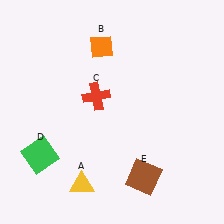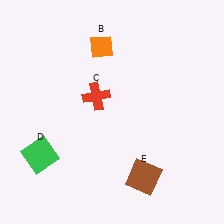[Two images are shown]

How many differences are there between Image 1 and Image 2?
There is 1 difference between the two images.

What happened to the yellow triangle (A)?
The yellow triangle (A) was removed in Image 2. It was in the bottom-left area of Image 1.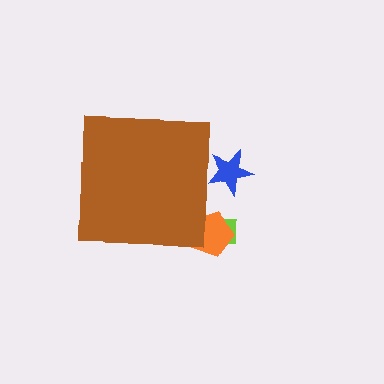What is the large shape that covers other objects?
A brown square.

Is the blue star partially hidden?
Yes, the blue star is partially hidden behind the brown square.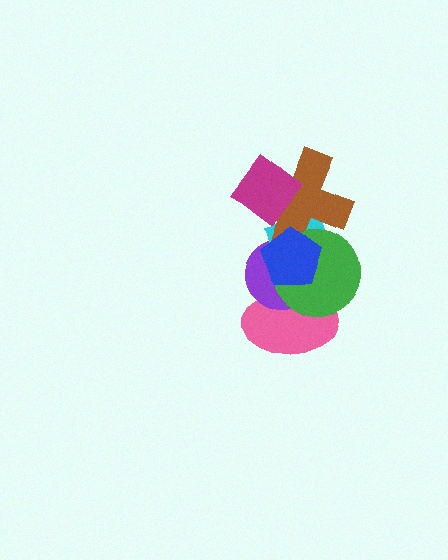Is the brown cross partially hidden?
Yes, it is partially covered by another shape.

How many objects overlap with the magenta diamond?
1 object overlaps with the magenta diamond.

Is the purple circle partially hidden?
Yes, it is partially covered by another shape.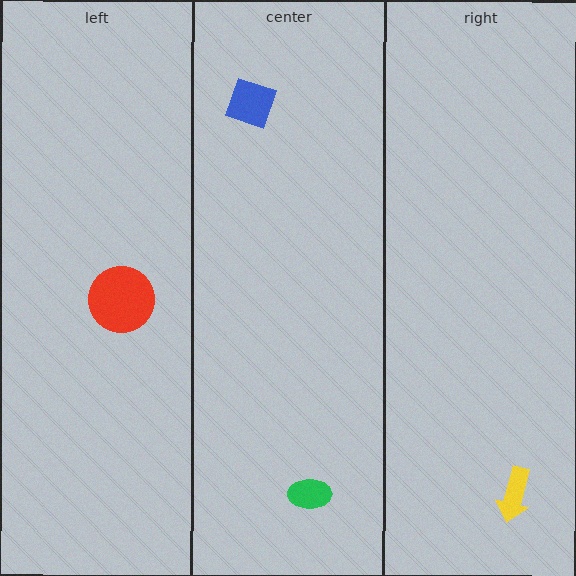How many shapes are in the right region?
1.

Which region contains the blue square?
The center region.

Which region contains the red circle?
The left region.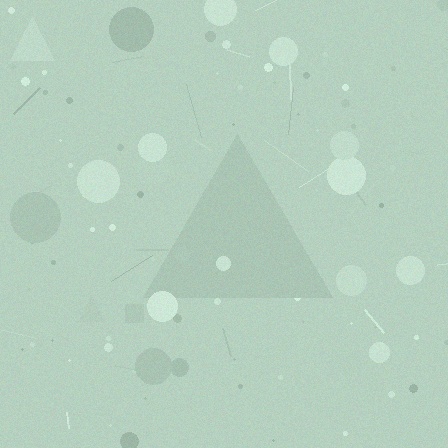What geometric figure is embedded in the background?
A triangle is embedded in the background.